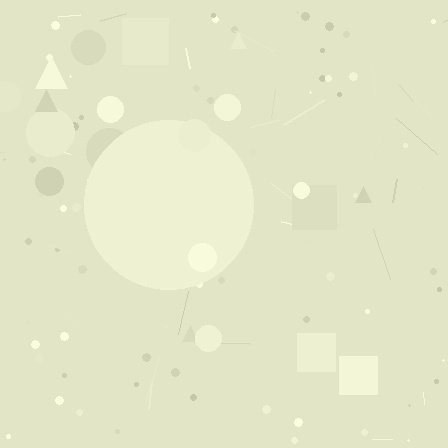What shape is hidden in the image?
A circle is hidden in the image.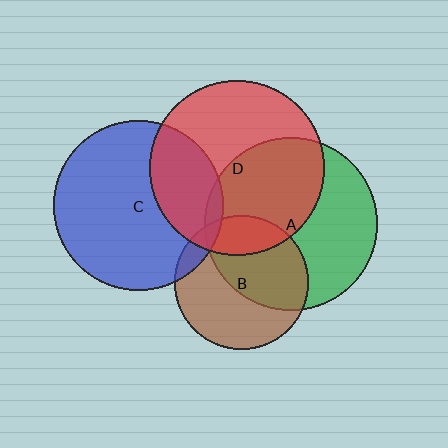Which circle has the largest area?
Circle D (red).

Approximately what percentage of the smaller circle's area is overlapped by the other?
Approximately 45%.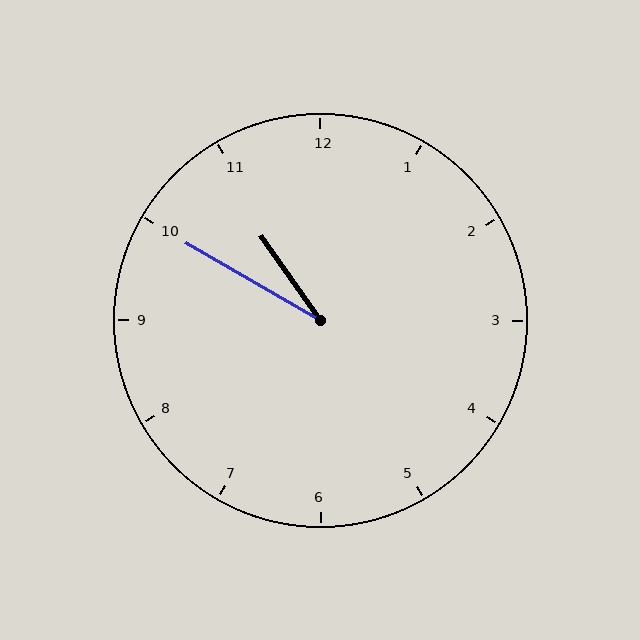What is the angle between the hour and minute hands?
Approximately 25 degrees.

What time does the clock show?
10:50.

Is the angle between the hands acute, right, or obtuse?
It is acute.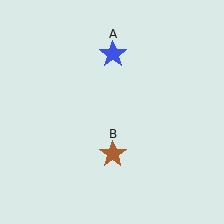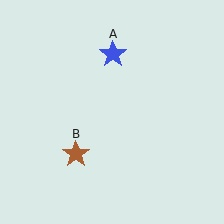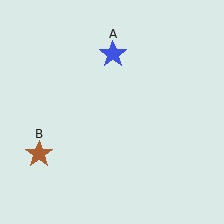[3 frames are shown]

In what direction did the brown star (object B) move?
The brown star (object B) moved left.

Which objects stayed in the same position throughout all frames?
Blue star (object A) remained stationary.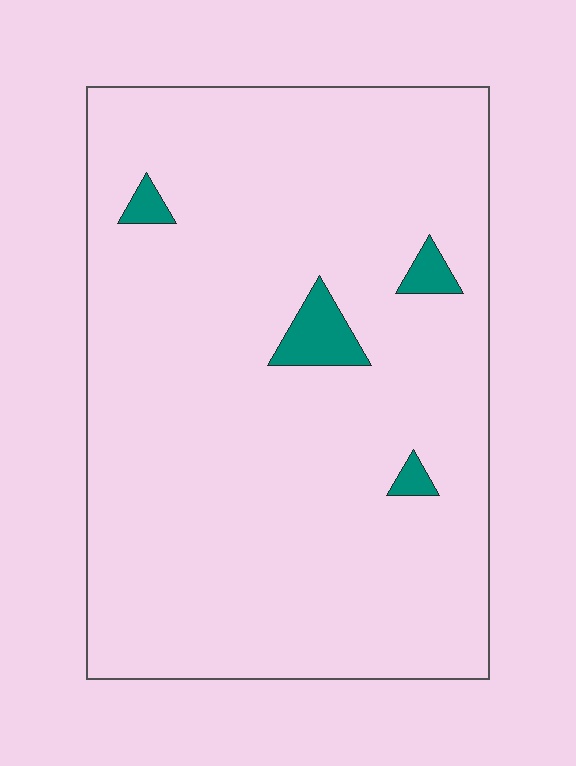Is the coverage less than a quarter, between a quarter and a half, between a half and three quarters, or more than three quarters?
Less than a quarter.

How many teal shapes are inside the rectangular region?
4.